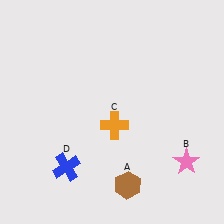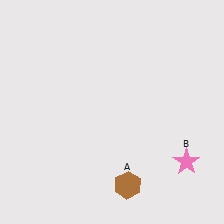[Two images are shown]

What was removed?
The orange cross (C), the blue cross (D) were removed in Image 2.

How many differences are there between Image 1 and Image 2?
There are 2 differences between the two images.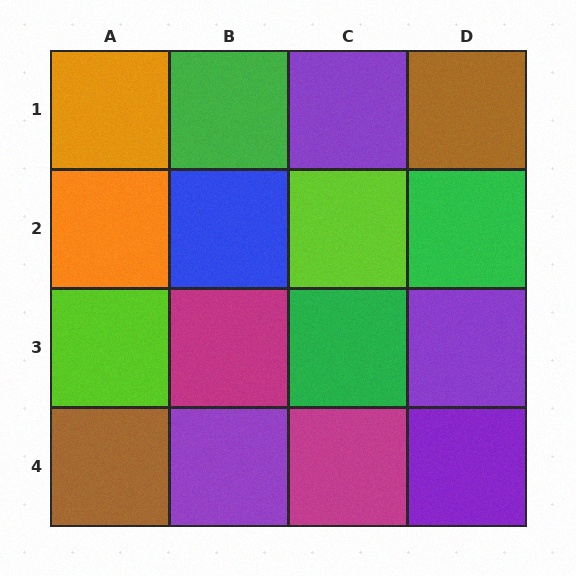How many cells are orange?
2 cells are orange.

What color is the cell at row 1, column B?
Green.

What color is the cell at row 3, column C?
Green.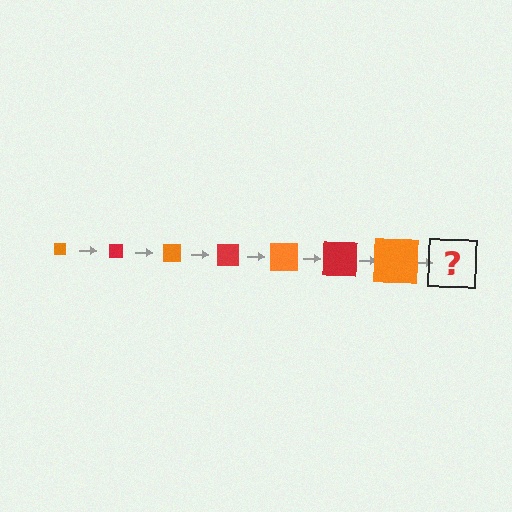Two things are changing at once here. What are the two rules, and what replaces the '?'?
The two rules are that the square grows larger each step and the color cycles through orange and red. The '?' should be a red square, larger than the previous one.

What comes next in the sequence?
The next element should be a red square, larger than the previous one.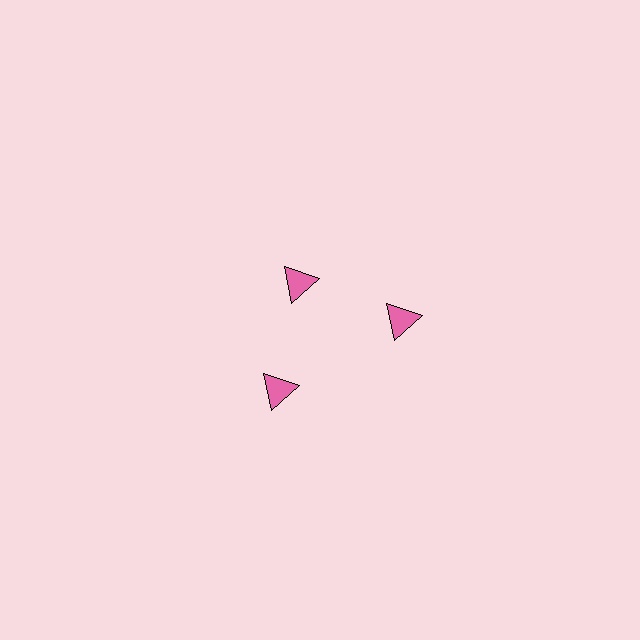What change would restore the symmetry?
The symmetry would be restored by moving it outward, back onto the ring so that all 3 triangles sit at equal angles and equal distance from the center.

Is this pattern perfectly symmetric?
No. The 3 pink triangles are arranged in a ring, but one element near the 11 o'clock position is pulled inward toward the center, breaking the 3-fold rotational symmetry.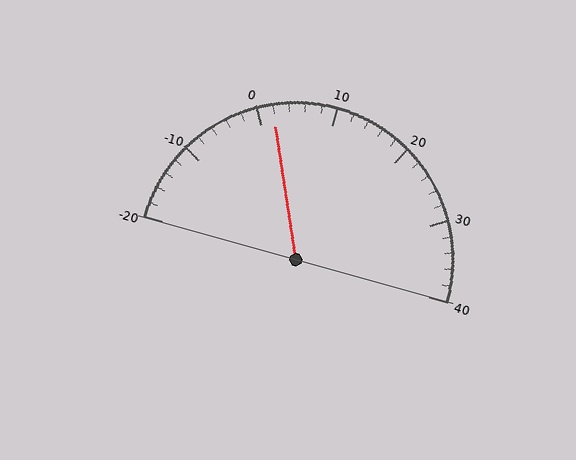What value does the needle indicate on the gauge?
The needle indicates approximately 2.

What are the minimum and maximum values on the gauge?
The gauge ranges from -20 to 40.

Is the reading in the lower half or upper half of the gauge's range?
The reading is in the lower half of the range (-20 to 40).